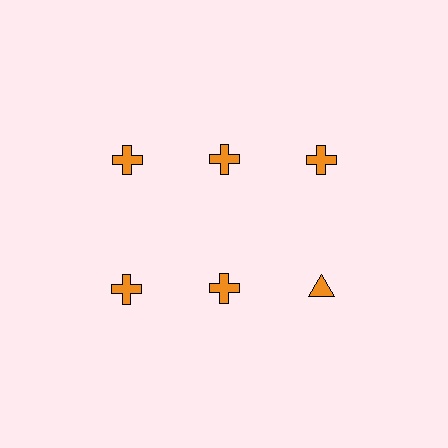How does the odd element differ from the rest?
It has a different shape: triangle instead of cross.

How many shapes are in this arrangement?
There are 6 shapes arranged in a grid pattern.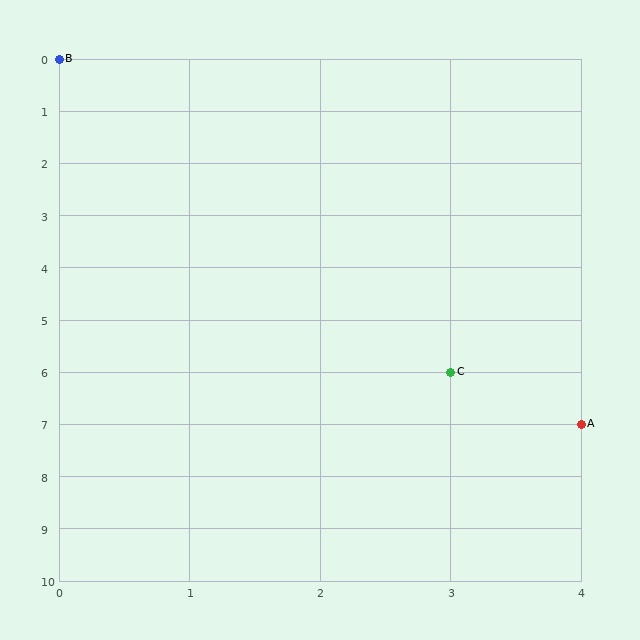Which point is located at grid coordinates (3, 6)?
Point C is at (3, 6).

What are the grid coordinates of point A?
Point A is at grid coordinates (4, 7).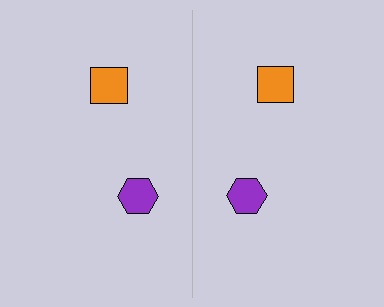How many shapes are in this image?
There are 4 shapes in this image.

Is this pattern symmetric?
Yes, this pattern has bilateral (reflection) symmetry.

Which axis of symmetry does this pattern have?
The pattern has a vertical axis of symmetry running through the center of the image.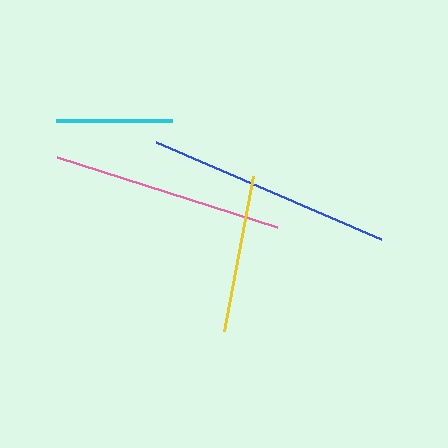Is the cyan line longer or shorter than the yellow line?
The yellow line is longer than the cyan line.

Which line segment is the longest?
The blue line is the longest at approximately 245 pixels.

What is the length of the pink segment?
The pink segment is approximately 230 pixels long.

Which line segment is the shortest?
The cyan line is the shortest at approximately 116 pixels.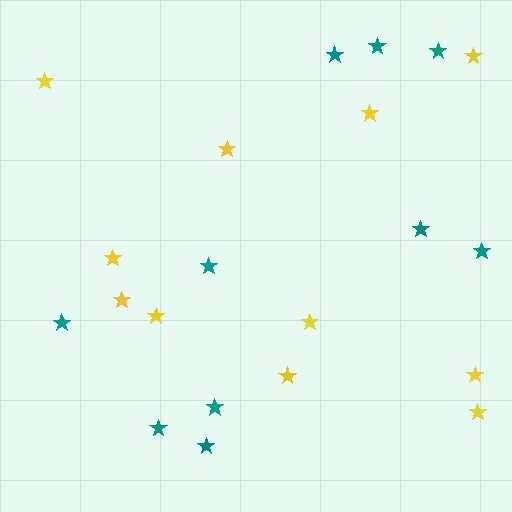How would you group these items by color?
There are 2 groups: one group of yellow stars (11) and one group of teal stars (10).